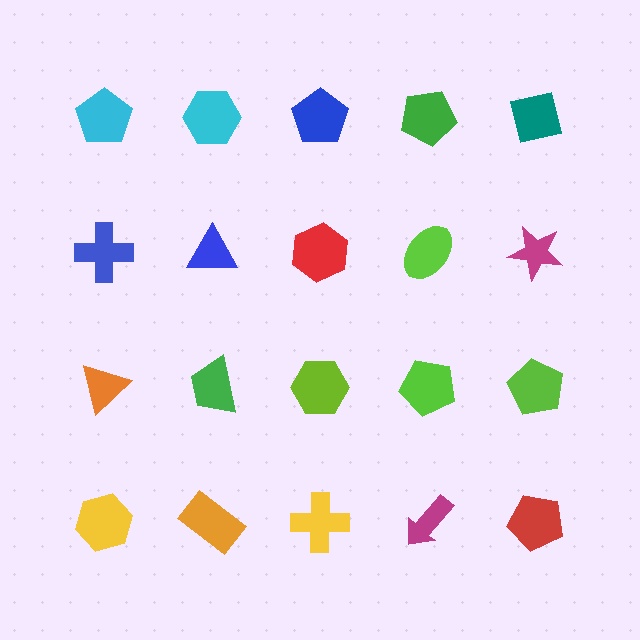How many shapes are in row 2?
5 shapes.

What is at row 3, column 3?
A lime hexagon.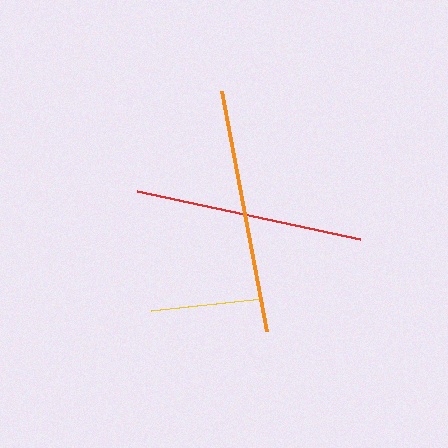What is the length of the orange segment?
The orange segment is approximately 245 pixels long.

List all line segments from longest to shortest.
From longest to shortest: orange, red, yellow.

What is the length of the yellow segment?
The yellow segment is approximately 112 pixels long.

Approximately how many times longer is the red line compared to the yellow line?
The red line is approximately 2.0 times the length of the yellow line.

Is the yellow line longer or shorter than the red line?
The red line is longer than the yellow line.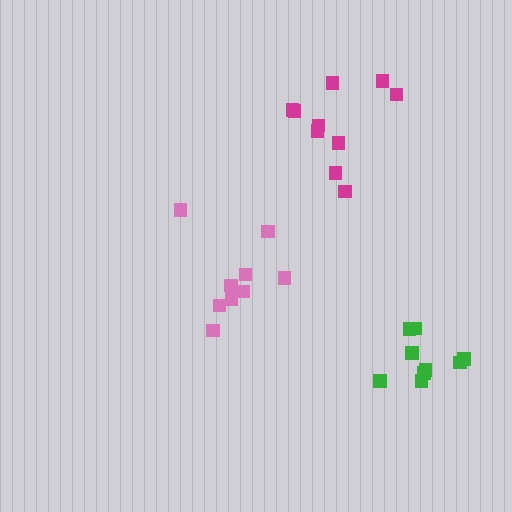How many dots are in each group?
Group 1: 9 dots, Group 2: 9 dots, Group 3: 10 dots (28 total).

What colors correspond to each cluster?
The clusters are colored: green, pink, magenta.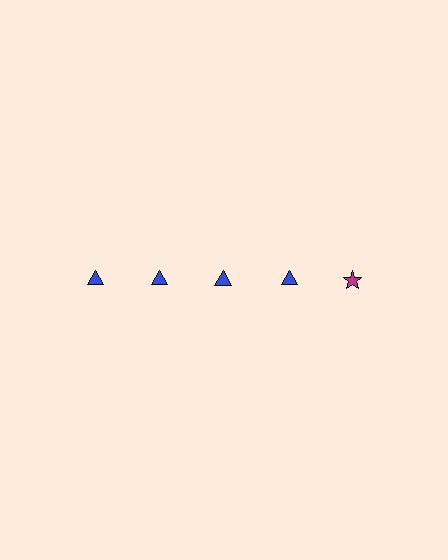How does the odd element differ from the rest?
It differs in both color (magenta instead of blue) and shape (star instead of triangle).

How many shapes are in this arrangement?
There are 5 shapes arranged in a grid pattern.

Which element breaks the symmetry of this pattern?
The magenta star in the top row, rightmost column breaks the symmetry. All other shapes are blue triangles.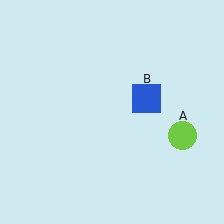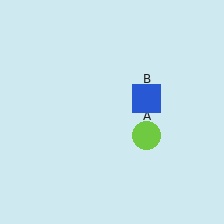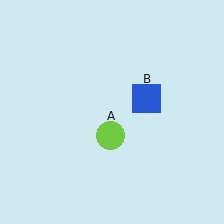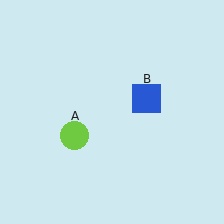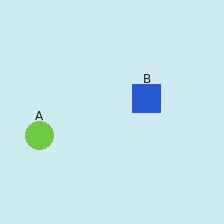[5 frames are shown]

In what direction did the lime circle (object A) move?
The lime circle (object A) moved left.